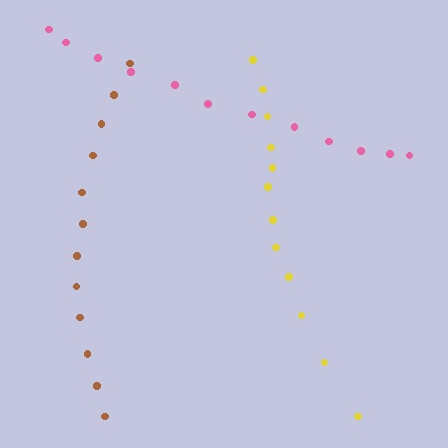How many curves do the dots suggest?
There are 3 distinct paths.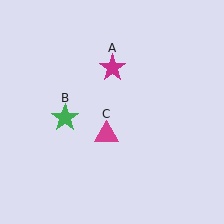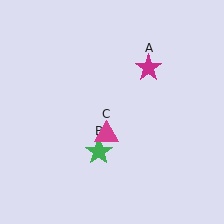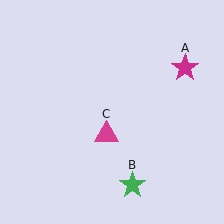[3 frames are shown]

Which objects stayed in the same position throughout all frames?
Magenta triangle (object C) remained stationary.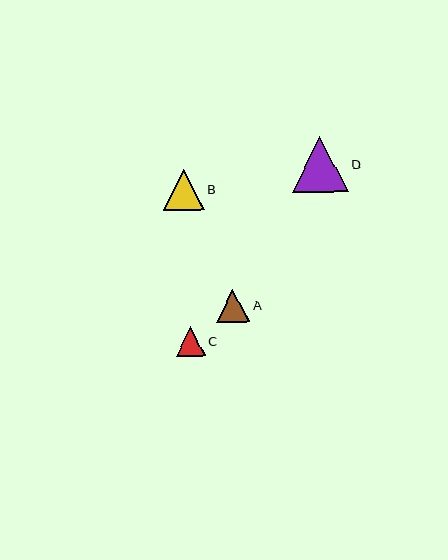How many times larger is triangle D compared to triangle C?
Triangle D is approximately 1.9 times the size of triangle C.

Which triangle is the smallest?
Triangle C is the smallest with a size of approximately 30 pixels.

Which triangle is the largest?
Triangle D is the largest with a size of approximately 56 pixels.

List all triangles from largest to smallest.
From largest to smallest: D, B, A, C.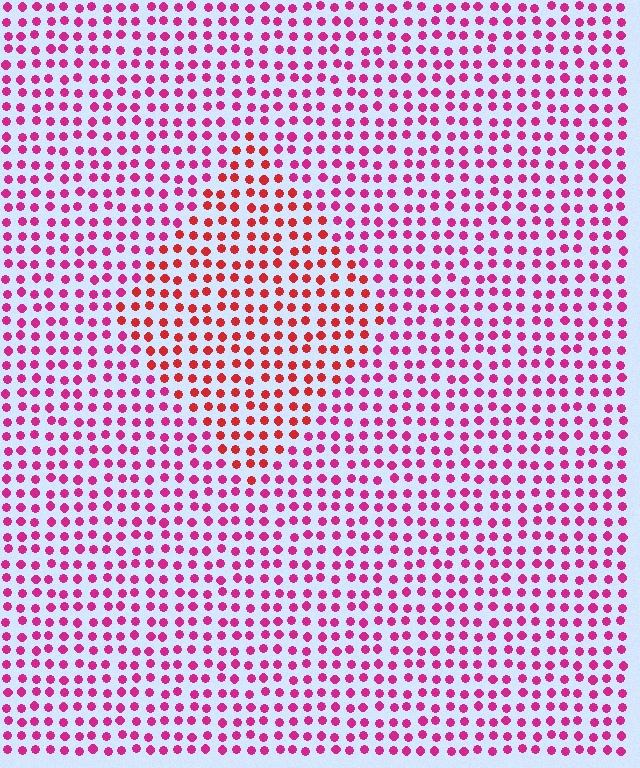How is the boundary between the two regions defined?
The boundary is defined purely by a slight shift in hue (about 33 degrees). Spacing, size, and orientation are identical on both sides.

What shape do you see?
I see a diamond.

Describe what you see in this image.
The image is filled with small magenta elements in a uniform arrangement. A diamond-shaped region is visible where the elements are tinted to a slightly different hue, forming a subtle color boundary.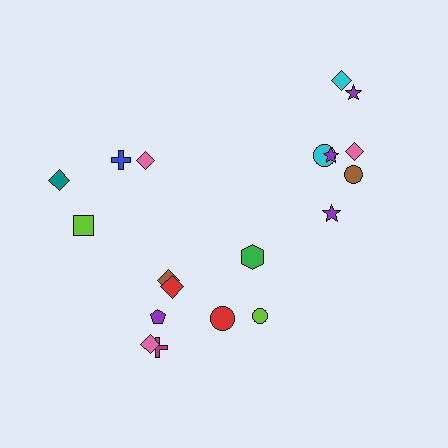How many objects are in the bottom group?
There are 8 objects.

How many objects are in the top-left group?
There are 4 objects.